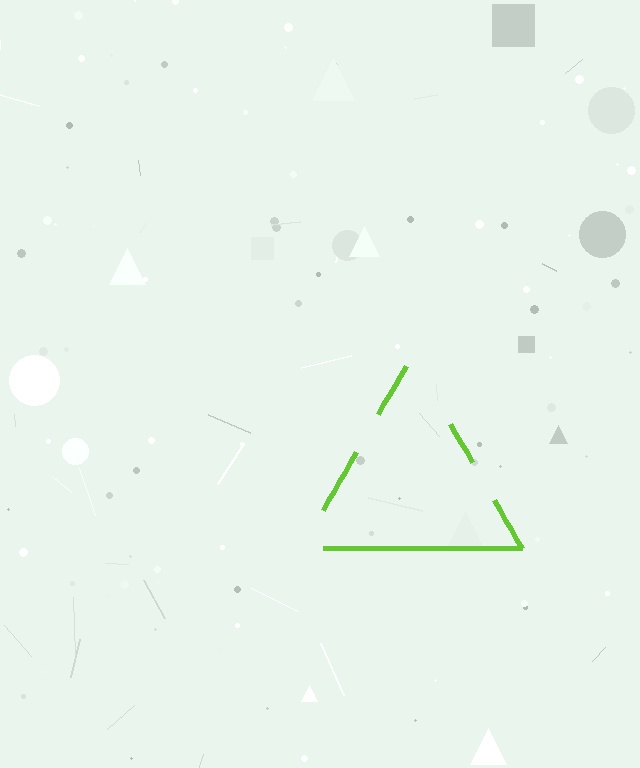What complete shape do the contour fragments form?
The contour fragments form a triangle.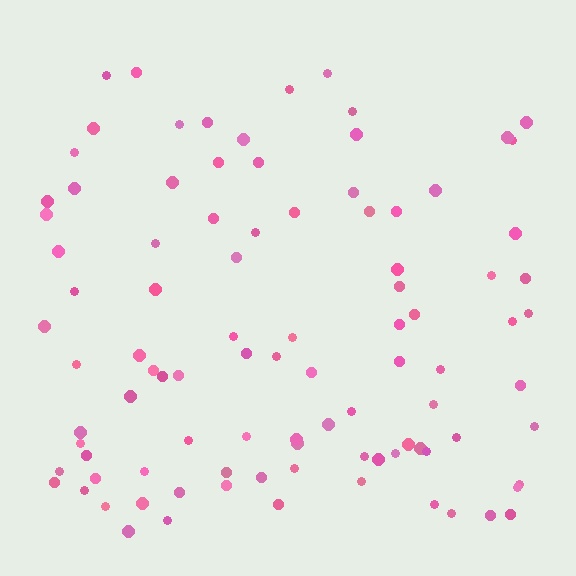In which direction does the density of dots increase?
From top to bottom, with the bottom side densest.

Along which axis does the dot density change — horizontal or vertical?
Vertical.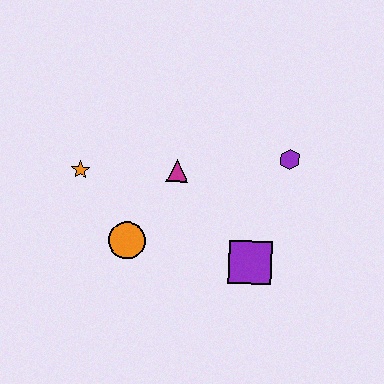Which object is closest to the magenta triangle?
The orange circle is closest to the magenta triangle.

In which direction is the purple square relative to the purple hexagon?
The purple square is below the purple hexagon.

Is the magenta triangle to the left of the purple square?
Yes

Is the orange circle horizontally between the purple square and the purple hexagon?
No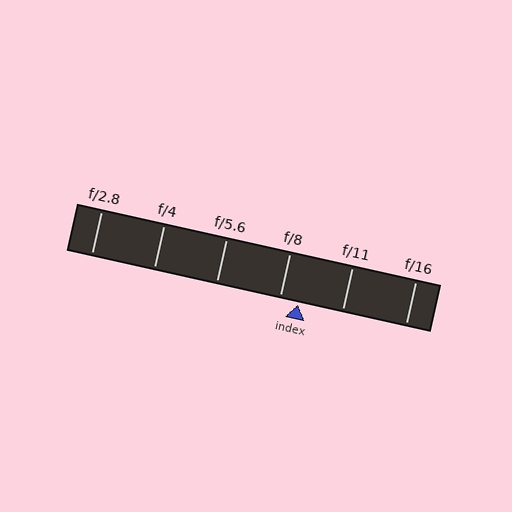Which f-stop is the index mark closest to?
The index mark is closest to f/8.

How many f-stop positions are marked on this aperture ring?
There are 6 f-stop positions marked.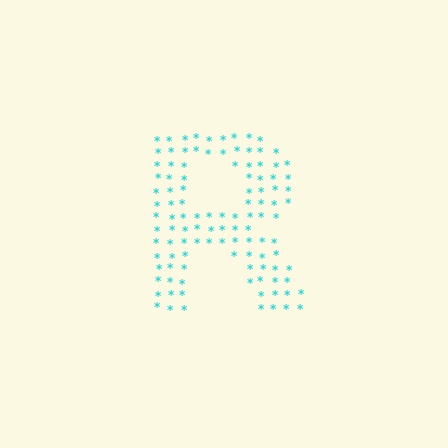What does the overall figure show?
The overall figure shows the letter R.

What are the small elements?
The small elements are asterisks.